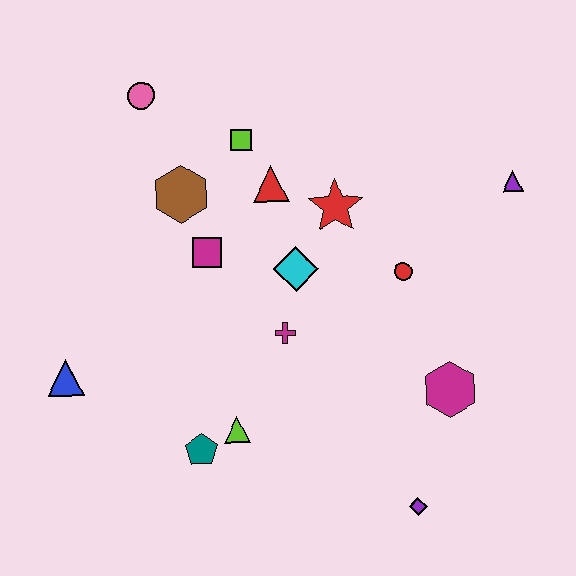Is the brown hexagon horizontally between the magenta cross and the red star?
No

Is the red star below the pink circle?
Yes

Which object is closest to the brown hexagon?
The magenta square is closest to the brown hexagon.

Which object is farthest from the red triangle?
The purple diamond is farthest from the red triangle.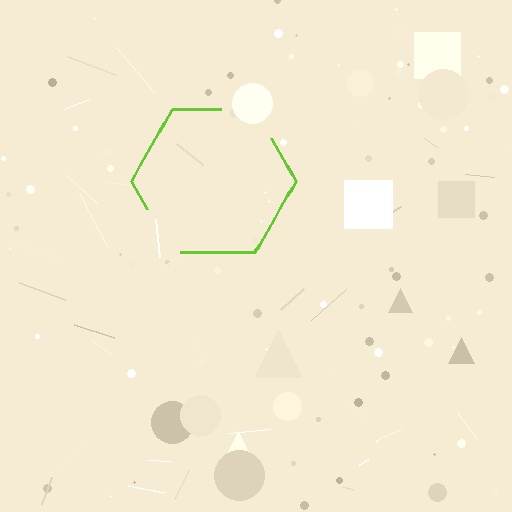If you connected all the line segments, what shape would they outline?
They would outline a hexagon.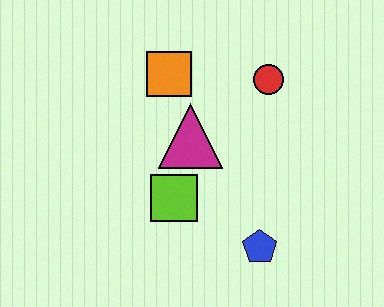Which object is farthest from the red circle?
The blue pentagon is farthest from the red circle.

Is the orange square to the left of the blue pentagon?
Yes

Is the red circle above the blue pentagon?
Yes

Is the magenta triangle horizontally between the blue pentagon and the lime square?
Yes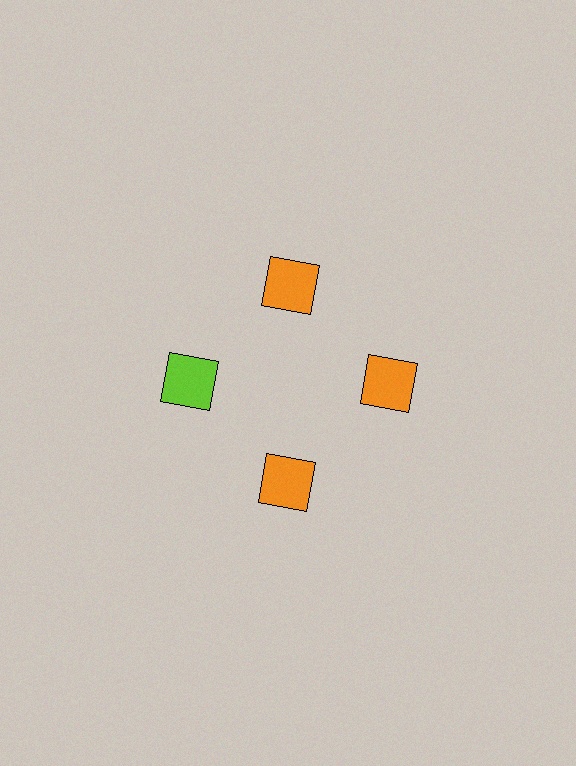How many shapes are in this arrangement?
There are 4 shapes arranged in a ring pattern.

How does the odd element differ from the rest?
It has a different color: lime instead of orange.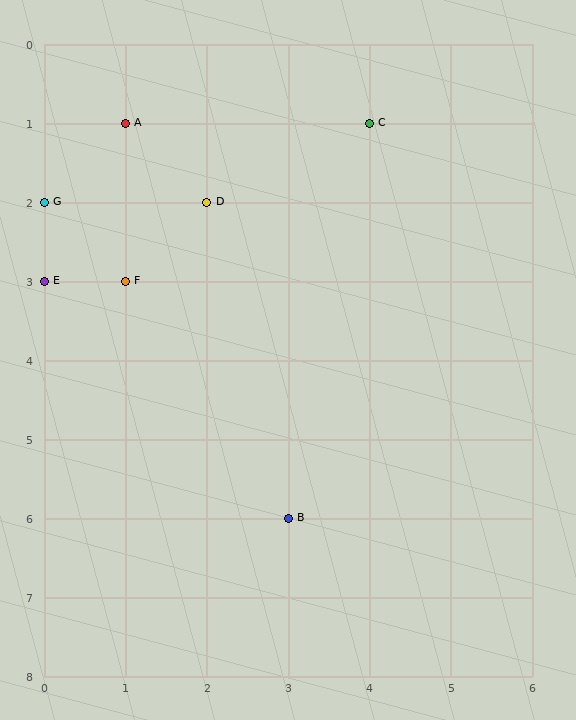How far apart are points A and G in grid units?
Points A and G are 1 column and 1 row apart (about 1.4 grid units diagonally).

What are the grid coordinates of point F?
Point F is at grid coordinates (1, 3).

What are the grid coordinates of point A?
Point A is at grid coordinates (1, 1).